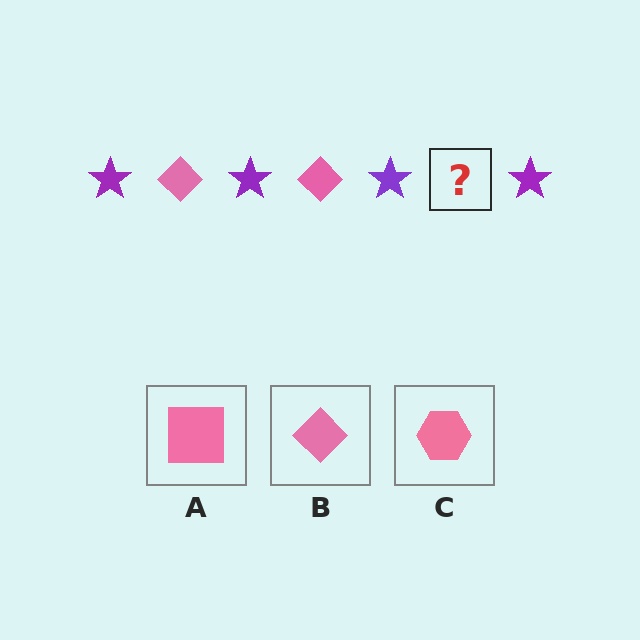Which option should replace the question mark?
Option B.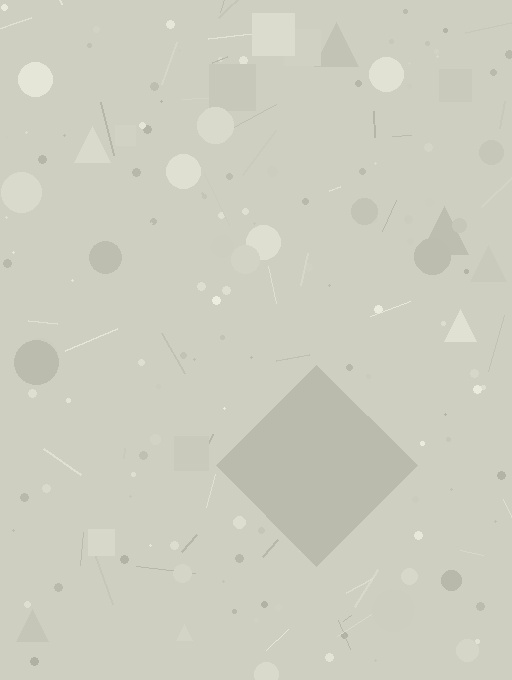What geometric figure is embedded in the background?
A diamond is embedded in the background.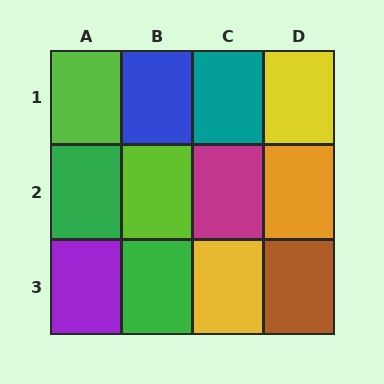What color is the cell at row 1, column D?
Yellow.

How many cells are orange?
1 cell is orange.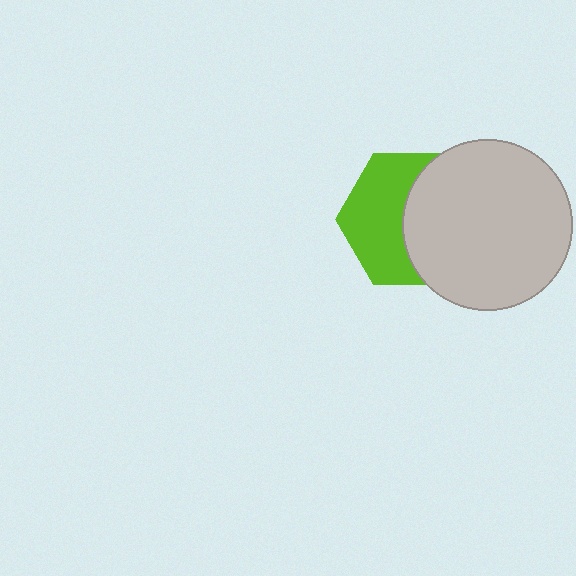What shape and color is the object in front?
The object in front is a light gray circle.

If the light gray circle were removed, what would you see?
You would see the complete lime hexagon.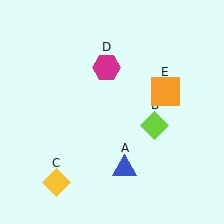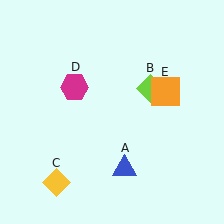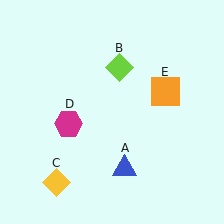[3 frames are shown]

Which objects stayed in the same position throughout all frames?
Blue triangle (object A) and yellow diamond (object C) and orange square (object E) remained stationary.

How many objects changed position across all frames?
2 objects changed position: lime diamond (object B), magenta hexagon (object D).